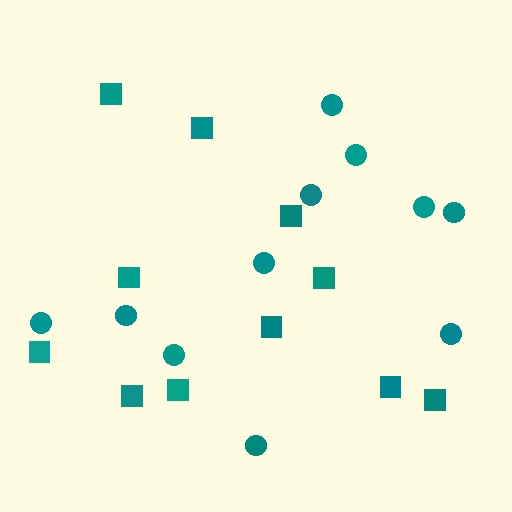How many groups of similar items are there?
There are 2 groups: one group of squares (11) and one group of circles (11).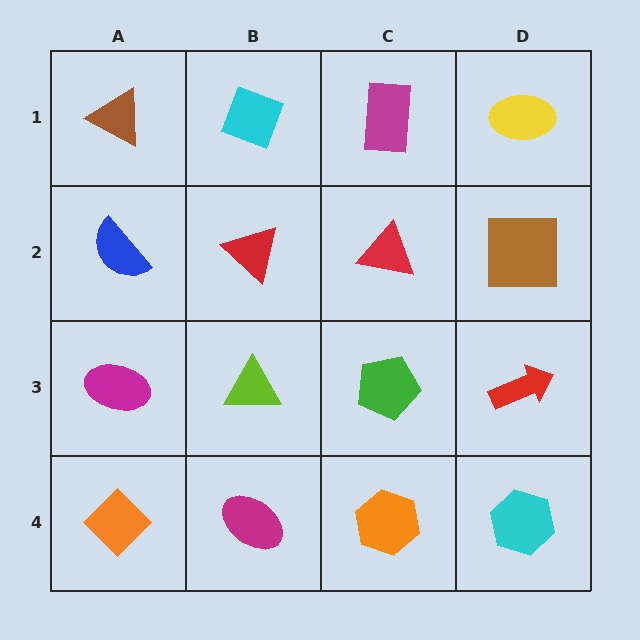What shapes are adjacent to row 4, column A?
A magenta ellipse (row 3, column A), a magenta ellipse (row 4, column B).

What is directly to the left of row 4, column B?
An orange diamond.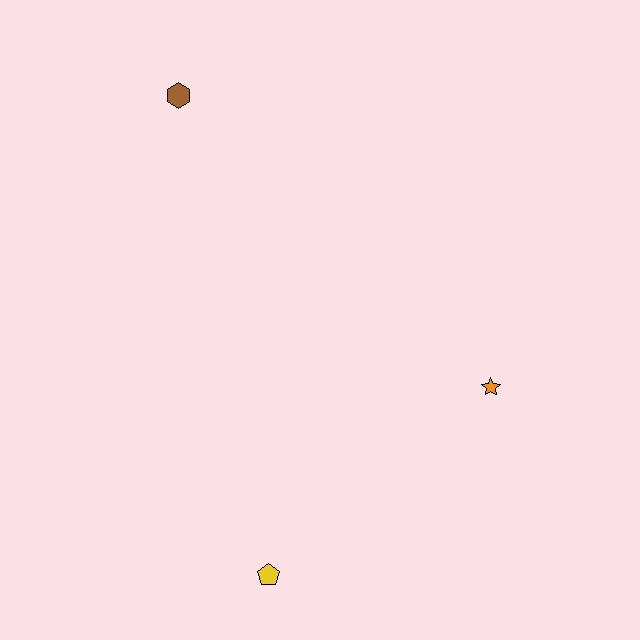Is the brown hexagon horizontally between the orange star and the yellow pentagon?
No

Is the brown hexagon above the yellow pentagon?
Yes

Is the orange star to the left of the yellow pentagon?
No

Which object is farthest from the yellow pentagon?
The brown hexagon is farthest from the yellow pentagon.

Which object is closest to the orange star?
The yellow pentagon is closest to the orange star.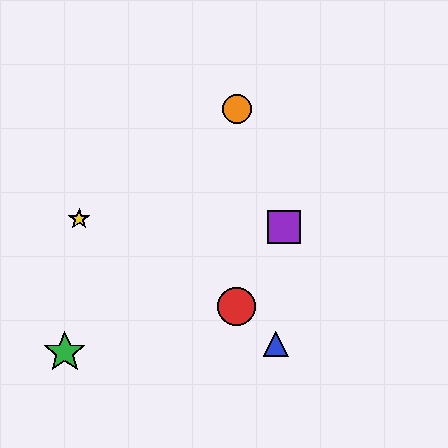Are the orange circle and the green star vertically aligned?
No, the orange circle is at x≈237 and the green star is at x≈65.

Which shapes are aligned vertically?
The red circle, the orange circle are aligned vertically.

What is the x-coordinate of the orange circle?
The orange circle is at x≈237.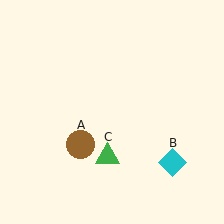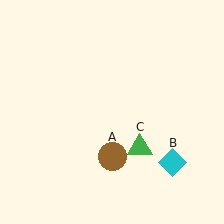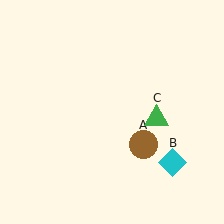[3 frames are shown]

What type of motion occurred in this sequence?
The brown circle (object A), green triangle (object C) rotated counterclockwise around the center of the scene.